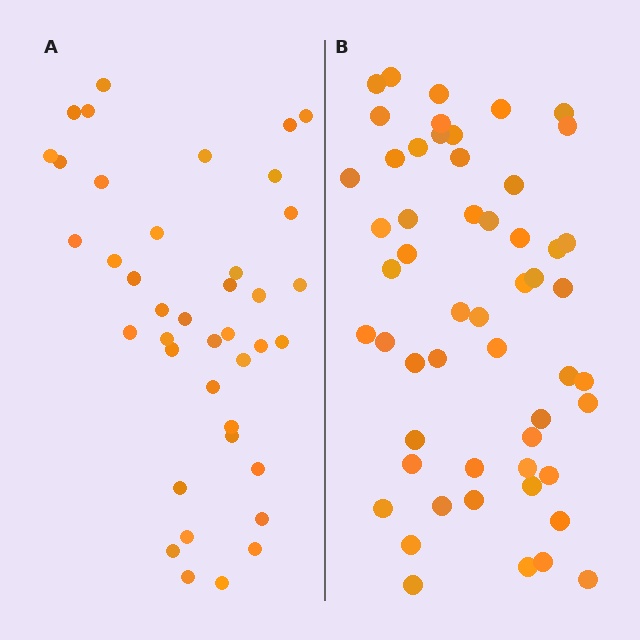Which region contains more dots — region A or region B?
Region B (the right region) has more dots.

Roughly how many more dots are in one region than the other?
Region B has approximately 15 more dots than region A.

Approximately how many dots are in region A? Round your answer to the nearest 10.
About 40 dots.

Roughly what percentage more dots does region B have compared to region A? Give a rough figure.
About 35% more.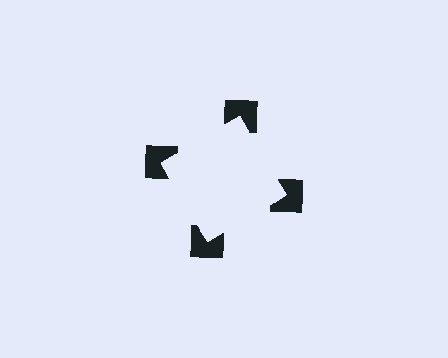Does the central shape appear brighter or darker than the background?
It typically appears slightly brighter than the background, even though no actual brightness change is drawn.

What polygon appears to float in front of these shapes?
An illusory square — its edges are inferred from the aligned wedge cuts in the notched squares, not physically drawn.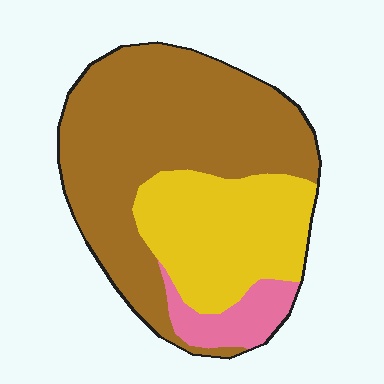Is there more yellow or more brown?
Brown.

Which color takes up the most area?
Brown, at roughly 60%.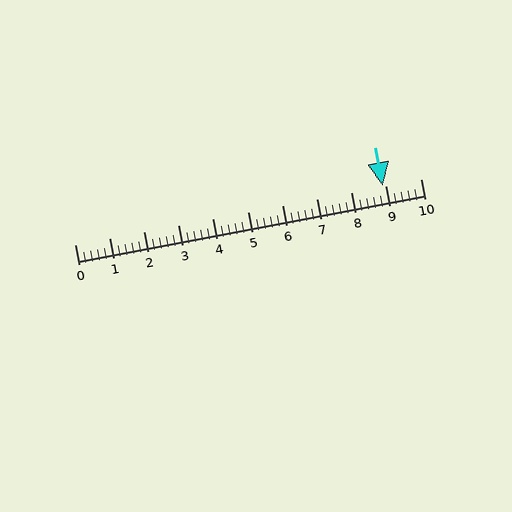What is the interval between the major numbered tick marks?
The major tick marks are spaced 1 units apart.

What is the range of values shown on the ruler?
The ruler shows values from 0 to 10.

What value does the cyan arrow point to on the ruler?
The cyan arrow points to approximately 8.9.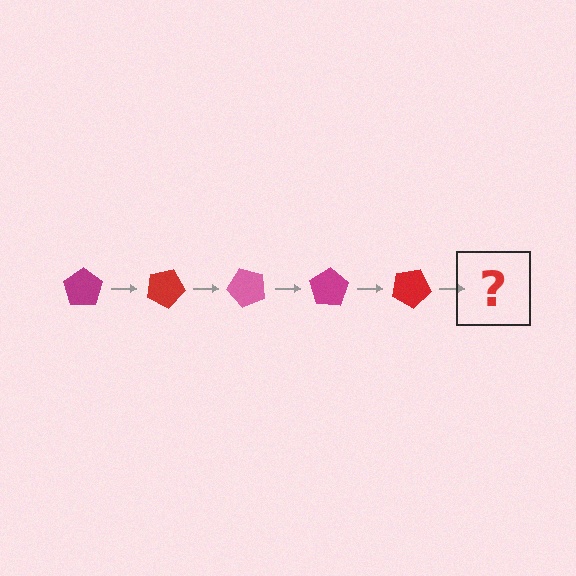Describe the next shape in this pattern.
It should be a pink pentagon, rotated 125 degrees from the start.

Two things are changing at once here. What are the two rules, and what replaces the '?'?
The two rules are that it rotates 25 degrees each step and the color cycles through magenta, red, and pink. The '?' should be a pink pentagon, rotated 125 degrees from the start.